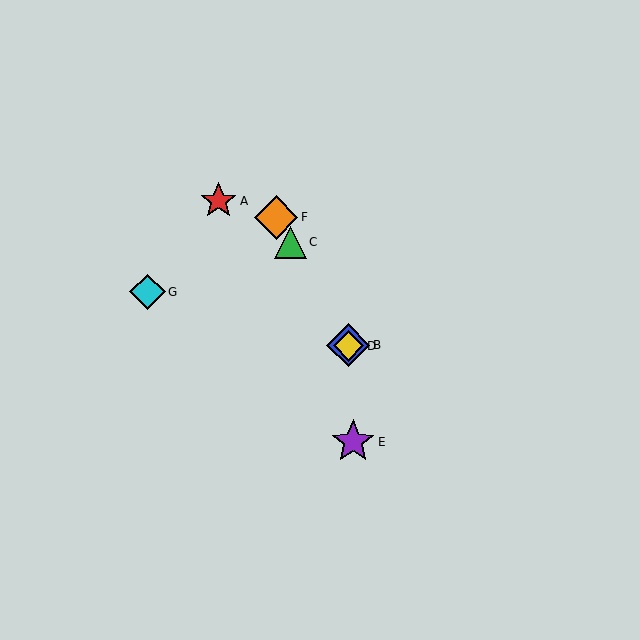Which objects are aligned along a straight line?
Objects B, C, D, F are aligned along a straight line.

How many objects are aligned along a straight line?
4 objects (B, C, D, F) are aligned along a straight line.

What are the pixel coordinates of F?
Object F is at (276, 217).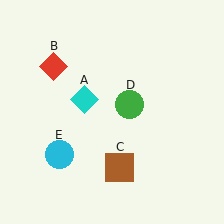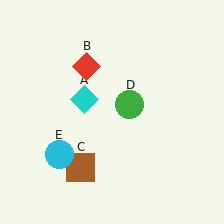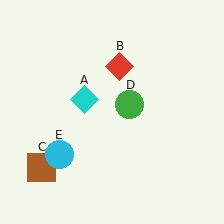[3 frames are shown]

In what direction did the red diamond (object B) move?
The red diamond (object B) moved right.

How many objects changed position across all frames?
2 objects changed position: red diamond (object B), brown square (object C).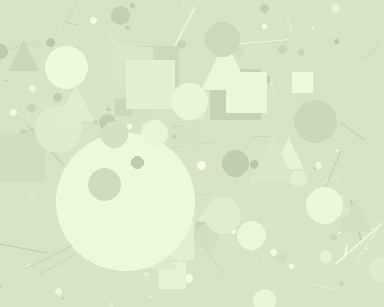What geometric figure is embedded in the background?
A circle is embedded in the background.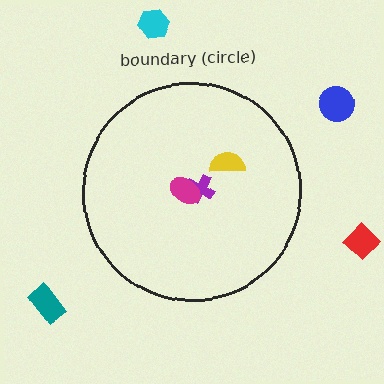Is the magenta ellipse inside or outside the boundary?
Inside.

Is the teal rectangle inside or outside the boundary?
Outside.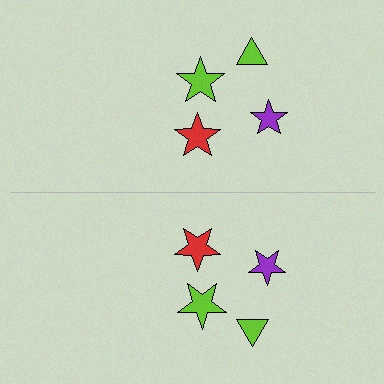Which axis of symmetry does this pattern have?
The pattern has a horizontal axis of symmetry running through the center of the image.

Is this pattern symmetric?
Yes, this pattern has bilateral (reflection) symmetry.